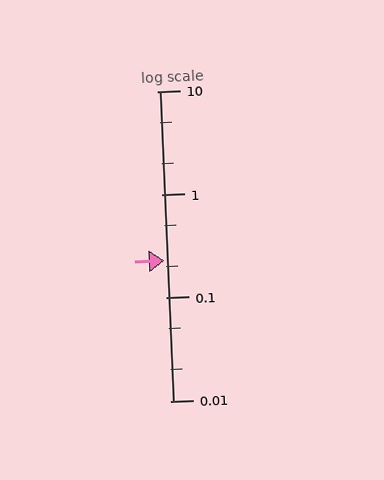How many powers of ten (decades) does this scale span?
The scale spans 3 decades, from 0.01 to 10.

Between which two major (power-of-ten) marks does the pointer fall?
The pointer is between 0.1 and 1.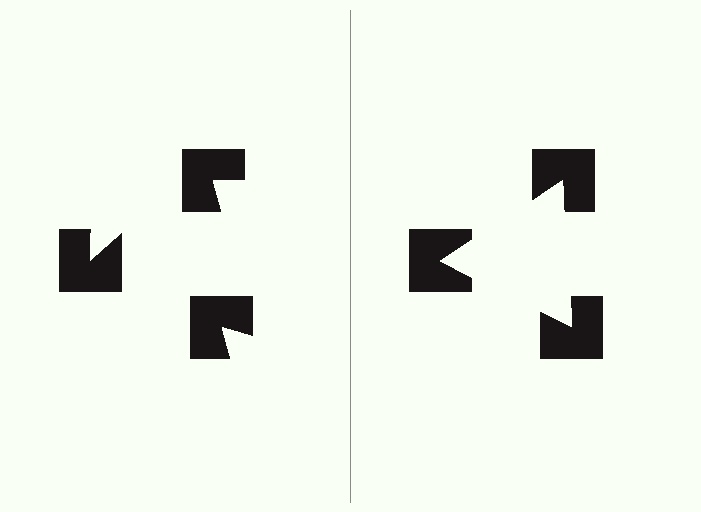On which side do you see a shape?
An illusory triangle appears on the right side. On the left side the wedge cuts are rotated, so no coherent shape forms.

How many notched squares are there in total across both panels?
6 — 3 on each side.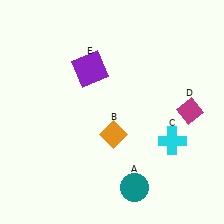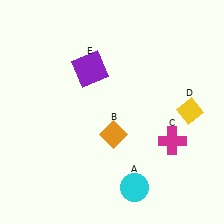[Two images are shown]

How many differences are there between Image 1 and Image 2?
There are 3 differences between the two images.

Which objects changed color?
A changed from teal to cyan. C changed from cyan to magenta. D changed from magenta to yellow.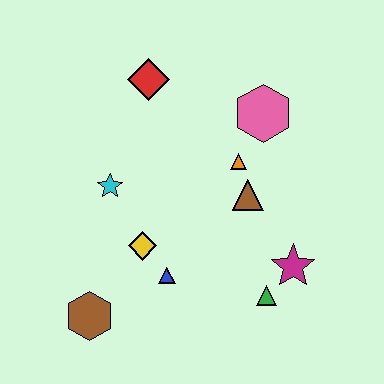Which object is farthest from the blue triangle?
The red diamond is farthest from the blue triangle.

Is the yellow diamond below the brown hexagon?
No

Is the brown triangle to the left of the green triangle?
Yes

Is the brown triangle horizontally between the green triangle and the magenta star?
No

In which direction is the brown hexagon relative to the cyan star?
The brown hexagon is below the cyan star.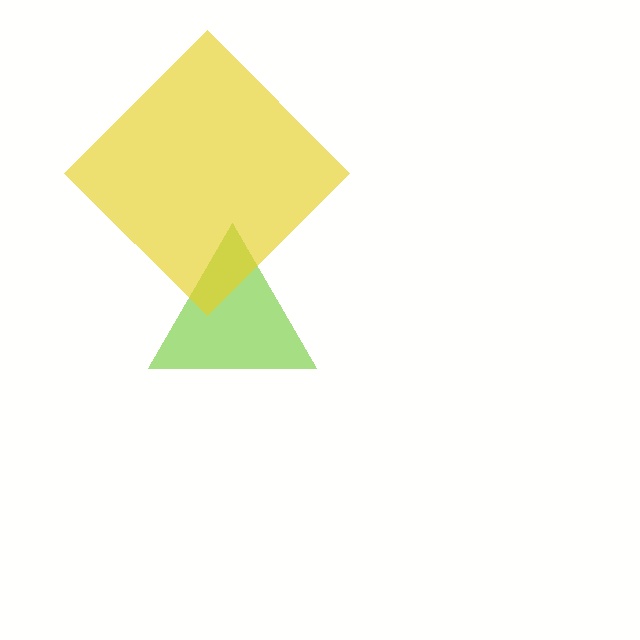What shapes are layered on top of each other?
The layered shapes are: a lime triangle, a yellow diamond.